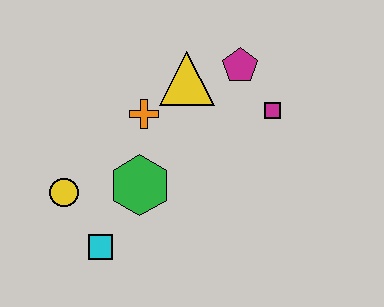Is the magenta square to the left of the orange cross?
No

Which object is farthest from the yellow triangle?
The cyan square is farthest from the yellow triangle.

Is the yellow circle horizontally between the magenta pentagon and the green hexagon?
No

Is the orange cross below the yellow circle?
No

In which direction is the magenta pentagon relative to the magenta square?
The magenta pentagon is above the magenta square.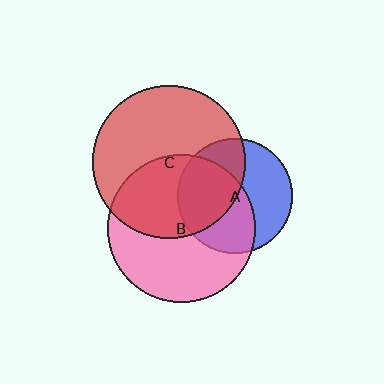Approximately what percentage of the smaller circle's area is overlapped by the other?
Approximately 55%.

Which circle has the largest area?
Circle C (red).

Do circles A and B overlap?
Yes.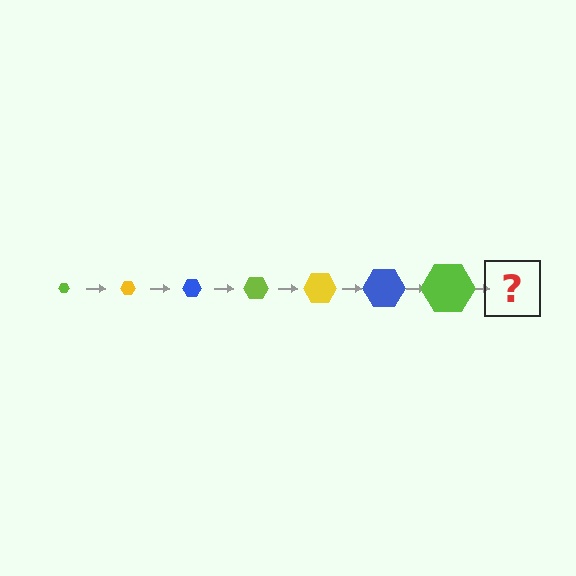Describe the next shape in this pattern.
It should be a yellow hexagon, larger than the previous one.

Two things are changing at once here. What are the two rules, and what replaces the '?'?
The two rules are that the hexagon grows larger each step and the color cycles through lime, yellow, and blue. The '?' should be a yellow hexagon, larger than the previous one.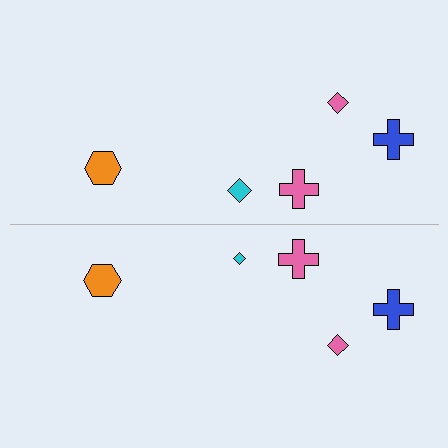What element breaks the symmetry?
The cyan diamond on the bottom side has a different size than its mirror counterpart.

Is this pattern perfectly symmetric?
No, the pattern is not perfectly symmetric. The cyan diamond on the bottom side has a different size than its mirror counterpart.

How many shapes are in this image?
There are 10 shapes in this image.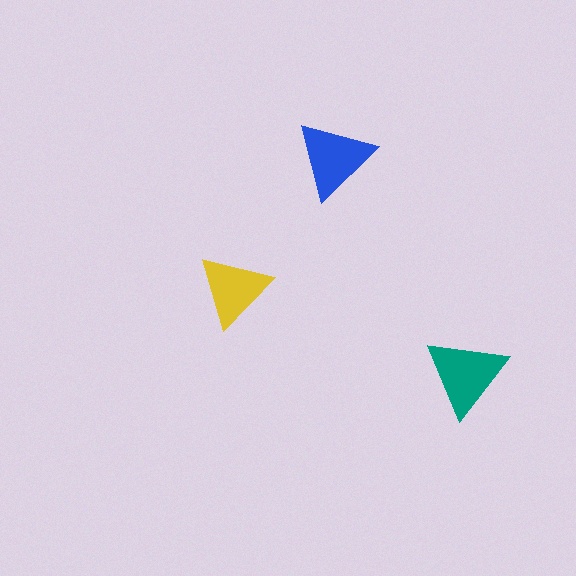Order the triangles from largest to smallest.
the teal one, the blue one, the yellow one.